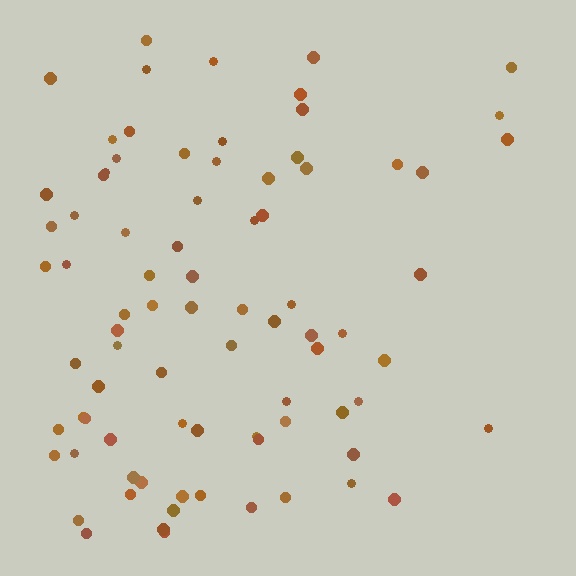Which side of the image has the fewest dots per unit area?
The right.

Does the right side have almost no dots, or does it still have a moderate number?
Still a moderate number, just noticeably fewer than the left.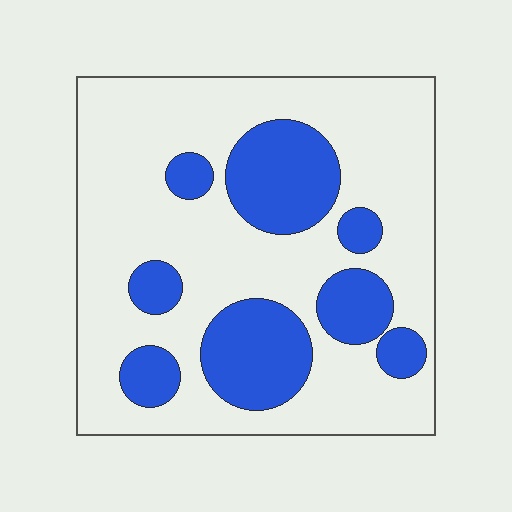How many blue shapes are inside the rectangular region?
8.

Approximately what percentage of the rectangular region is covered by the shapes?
Approximately 30%.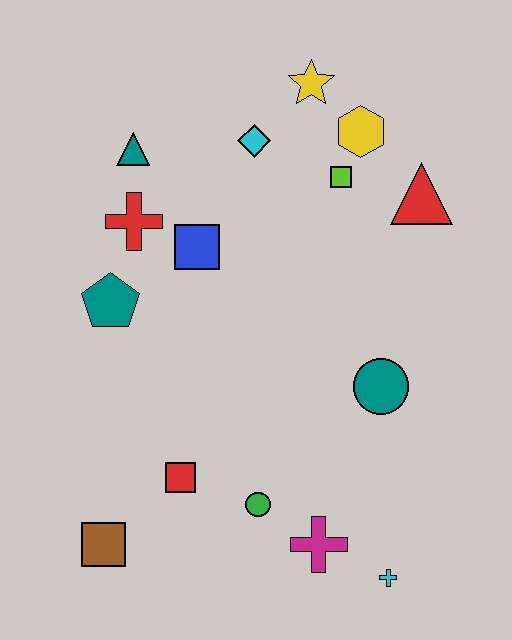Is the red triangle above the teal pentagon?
Yes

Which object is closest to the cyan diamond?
The yellow star is closest to the cyan diamond.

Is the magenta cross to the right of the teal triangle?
Yes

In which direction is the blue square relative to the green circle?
The blue square is above the green circle.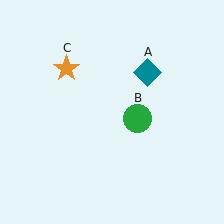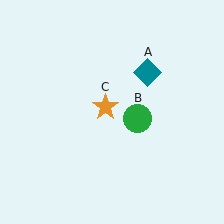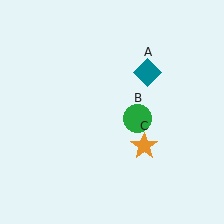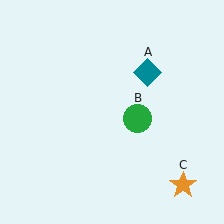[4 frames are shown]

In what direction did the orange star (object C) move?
The orange star (object C) moved down and to the right.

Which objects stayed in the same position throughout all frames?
Teal diamond (object A) and green circle (object B) remained stationary.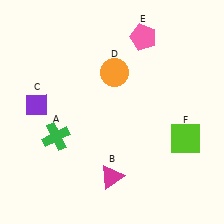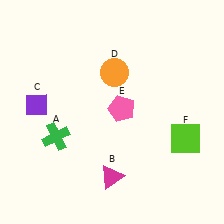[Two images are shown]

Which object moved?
The pink pentagon (E) moved down.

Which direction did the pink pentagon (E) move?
The pink pentagon (E) moved down.